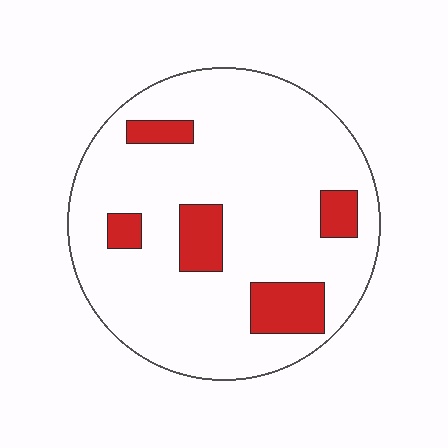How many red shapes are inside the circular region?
5.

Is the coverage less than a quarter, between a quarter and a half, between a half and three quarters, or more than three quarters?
Less than a quarter.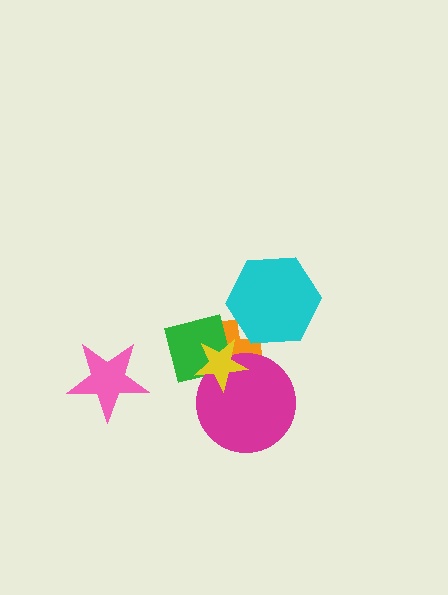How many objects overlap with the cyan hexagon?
1 object overlaps with the cyan hexagon.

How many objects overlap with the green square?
2 objects overlap with the green square.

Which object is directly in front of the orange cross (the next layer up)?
The green square is directly in front of the orange cross.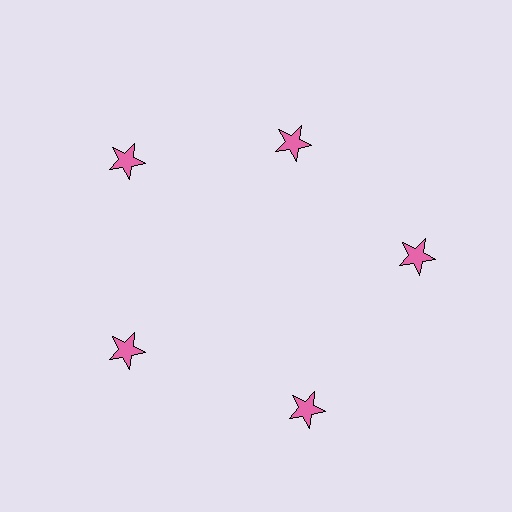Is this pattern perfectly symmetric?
No. The 5 pink stars are arranged in a ring, but one element near the 1 o'clock position is pulled inward toward the center, breaking the 5-fold rotational symmetry.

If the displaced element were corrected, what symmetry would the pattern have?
It would have 5-fold rotational symmetry — the pattern would map onto itself every 72 degrees.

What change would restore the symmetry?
The symmetry would be restored by moving it outward, back onto the ring so that all 5 stars sit at equal angles and equal distance from the center.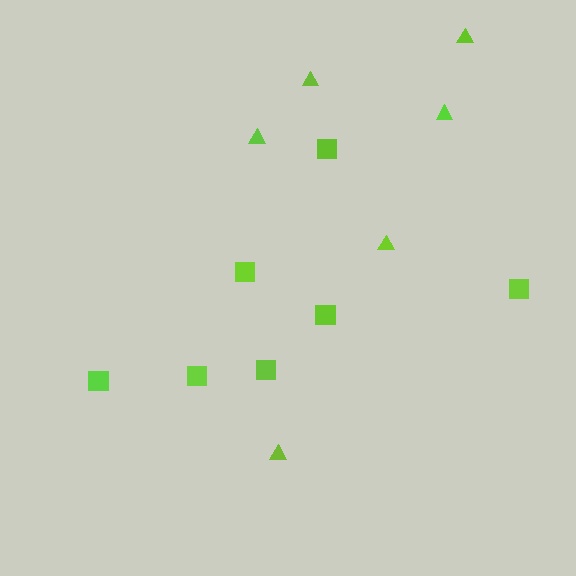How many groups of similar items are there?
There are 2 groups: one group of triangles (6) and one group of squares (7).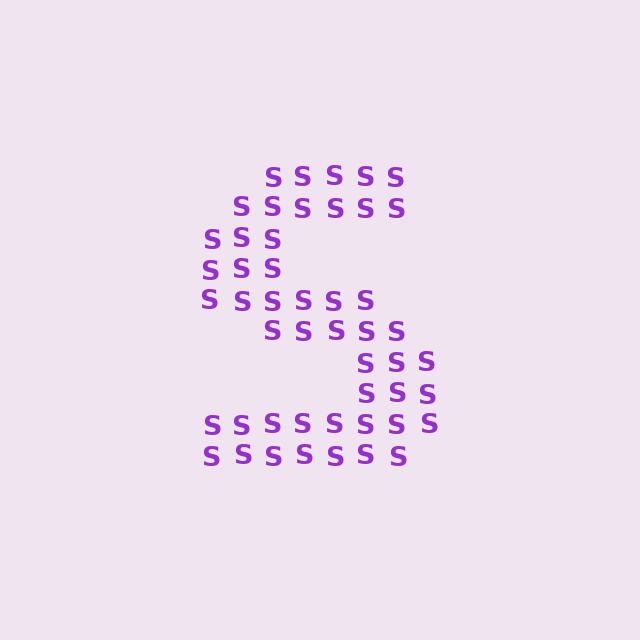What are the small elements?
The small elements are letter S's.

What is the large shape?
The large shape is the letter S.